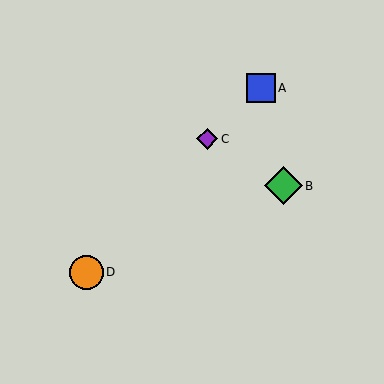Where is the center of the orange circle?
The center of the orange circle is at (86, 272).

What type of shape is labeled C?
Shape C is a purple diamond.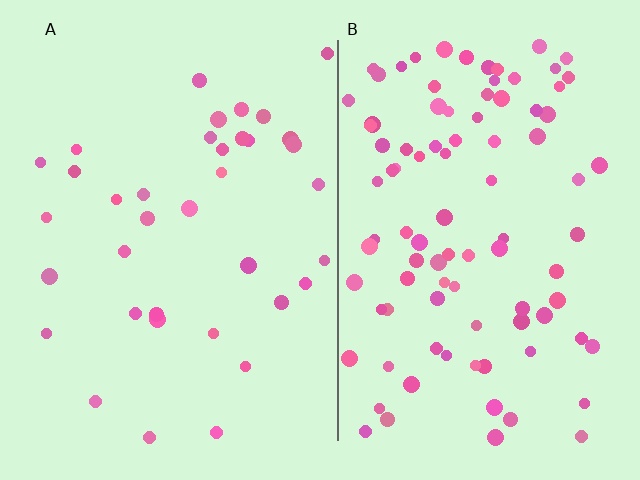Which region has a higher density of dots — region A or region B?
B (the right).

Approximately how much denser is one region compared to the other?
Approximately 2.6× — region B over region A.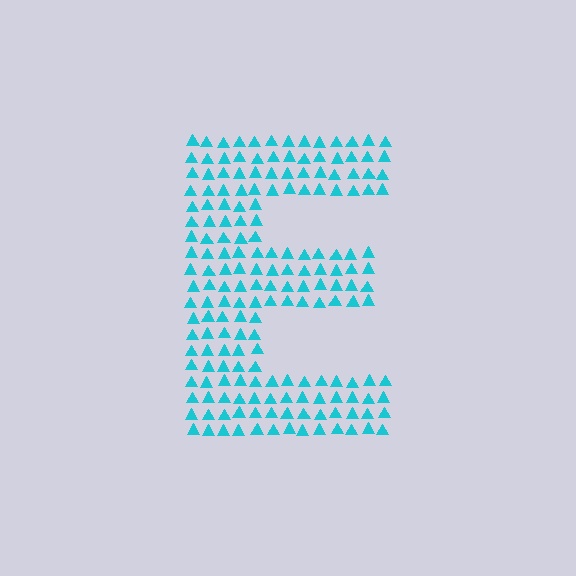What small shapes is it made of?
It is made of small triangles.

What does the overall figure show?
The overall figure shows the letter E.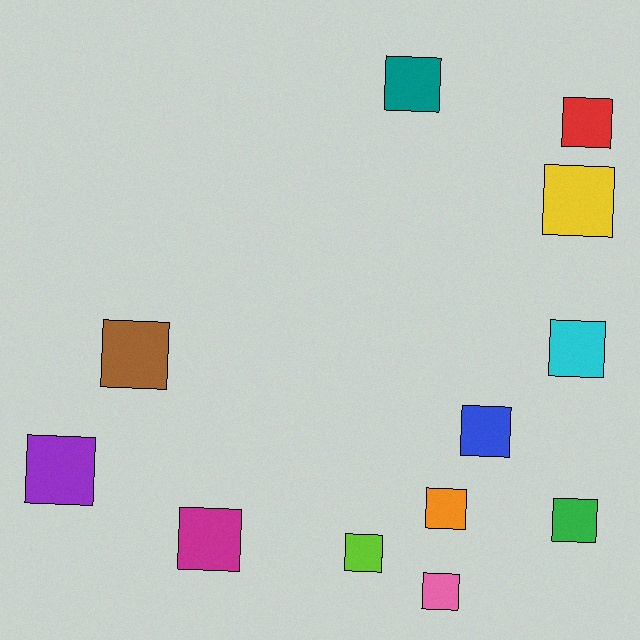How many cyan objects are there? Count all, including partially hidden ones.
There is 1 cyan object.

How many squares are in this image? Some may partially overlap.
There are 12 squares.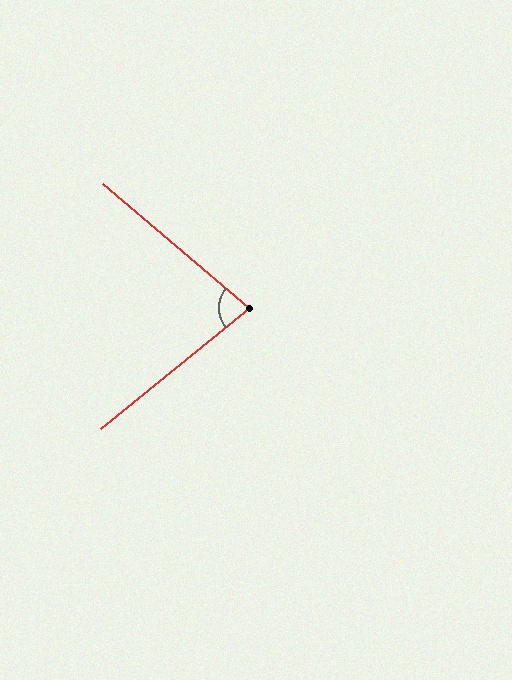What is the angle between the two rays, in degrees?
Approximately 79 degrees.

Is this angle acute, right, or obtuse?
It is acute.